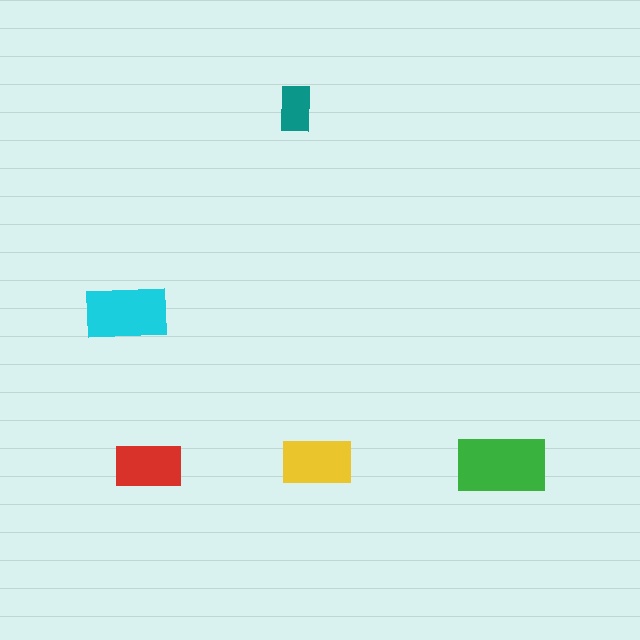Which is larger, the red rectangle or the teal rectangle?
The red one.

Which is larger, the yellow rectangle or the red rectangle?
The yellow one.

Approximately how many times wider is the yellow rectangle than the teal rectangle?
About 1.5 times wider.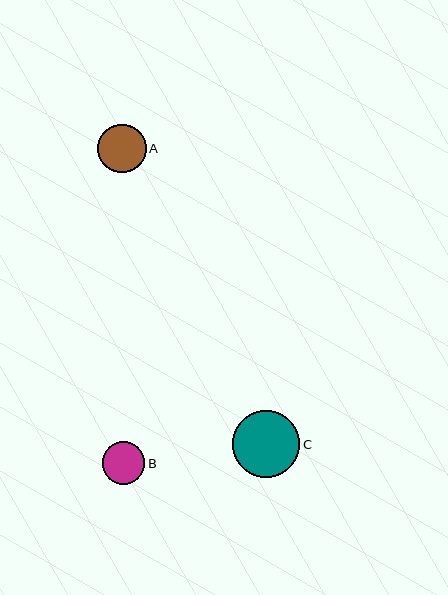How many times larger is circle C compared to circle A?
Circle C is approximately 1.4 times the size of circle A.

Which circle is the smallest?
Circle B is the smallest with a size of approximately 43 pixels.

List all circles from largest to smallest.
From largest to smallest: C, A, B.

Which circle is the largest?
Circle C is the largest with a size of approximately 67 pixels.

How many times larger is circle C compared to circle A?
Circle C is approximately 1.4 times the size of circle A.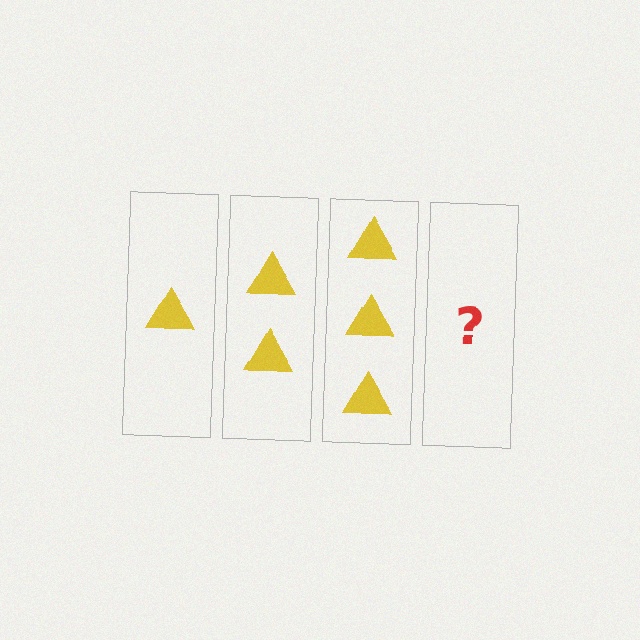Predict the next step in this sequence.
The next step is 4 triangles.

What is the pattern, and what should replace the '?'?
The pattern is that each step adds one more triangle. The '?' should be 4 triangles.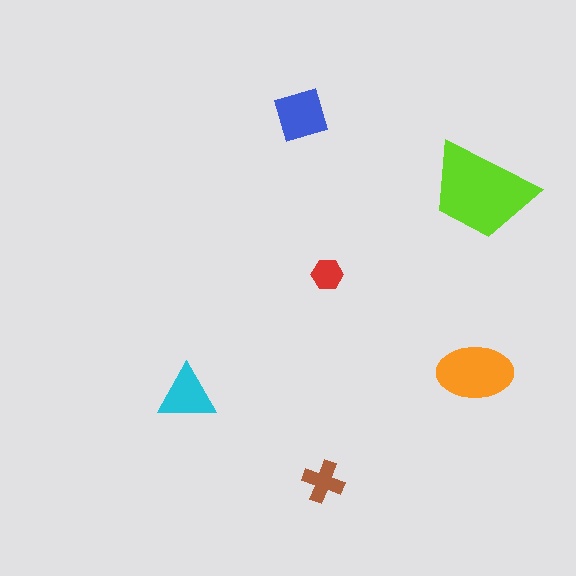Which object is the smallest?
The red hexagon.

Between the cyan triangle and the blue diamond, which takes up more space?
The blue diamond.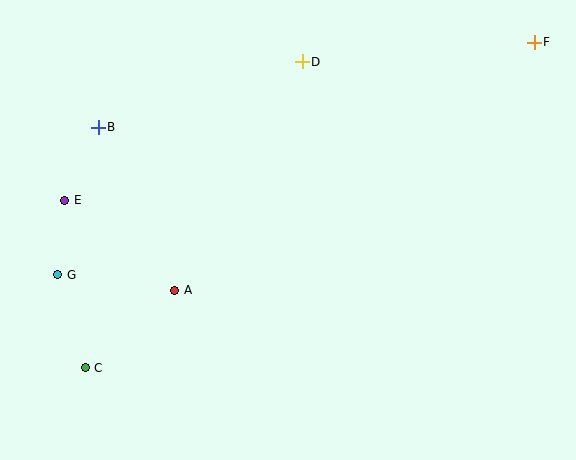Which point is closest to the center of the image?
Point A at (175, 290) is closest to the center.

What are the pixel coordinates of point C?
Point C is at (85, 368).